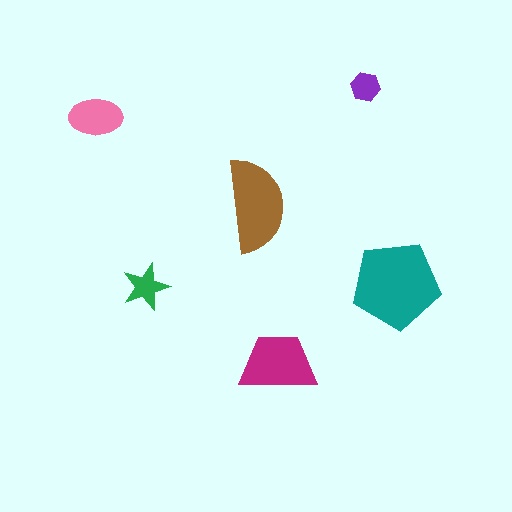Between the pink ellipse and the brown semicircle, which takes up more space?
The brown semicircle.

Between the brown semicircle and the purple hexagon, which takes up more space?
The brown semicircle.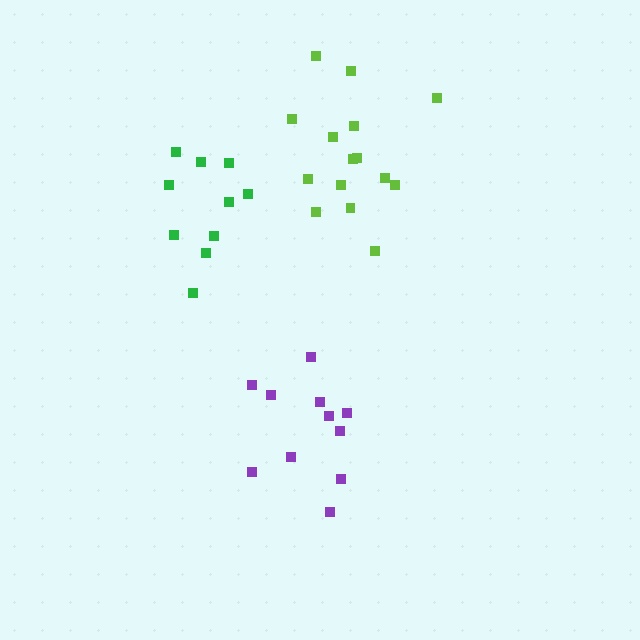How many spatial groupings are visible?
There are 3 spatial groupings.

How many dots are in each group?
Group 1: 10 dots, Group 2: 11 dots, Group 3: 15 dots (36 total).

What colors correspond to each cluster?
The clusters are colored: green, purple, lime.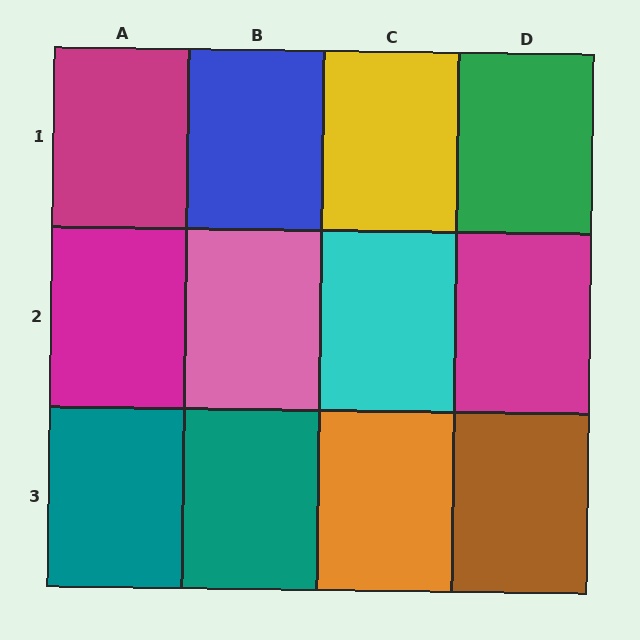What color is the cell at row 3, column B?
Teal.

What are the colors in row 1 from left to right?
Magenta, blue, yellow, green.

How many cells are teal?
2 cells are teal.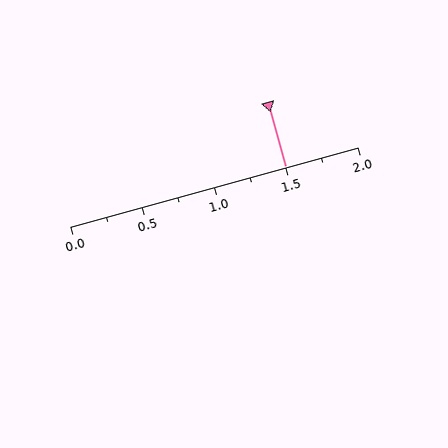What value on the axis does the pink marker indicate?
The marker indicates approximately 1.5.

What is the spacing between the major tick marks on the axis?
The major ticks are spaced 0.5 apart.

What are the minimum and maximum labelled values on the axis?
The axis runs from 0.0 to 2.0.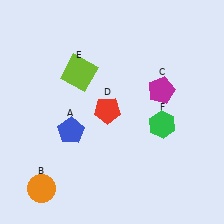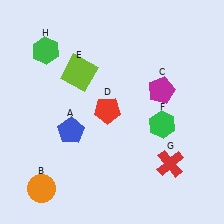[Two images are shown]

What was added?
A red cross (G), a green hexagon (H) were added in Image 2.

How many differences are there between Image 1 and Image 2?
There are 2 differences between the two images.